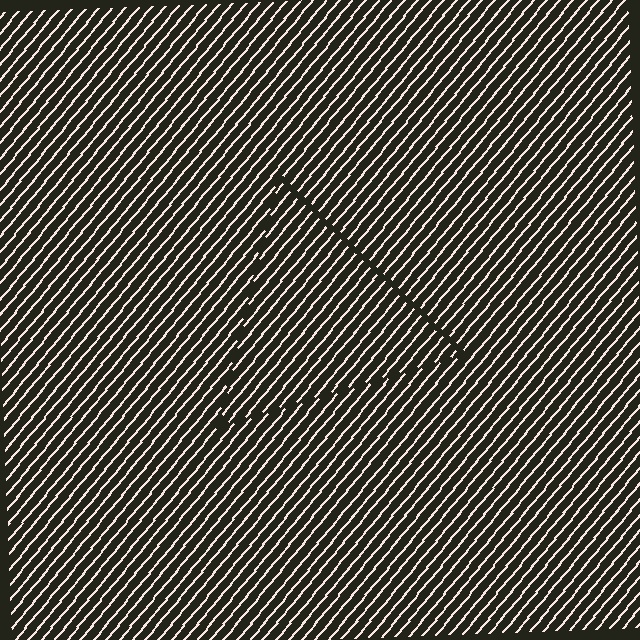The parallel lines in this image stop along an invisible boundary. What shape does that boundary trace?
An illusory triangle. The interior of the shape contains the same grating, shifted by half a period — the contour is defined by the phase discontinuity where line-ends from the inner and outer gratings abut.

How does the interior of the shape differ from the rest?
The interior of the shape contains the same grating, shifted by half a period — the contour is defined by the phase discontinuity where line-ends from the inner and outer gratings abut.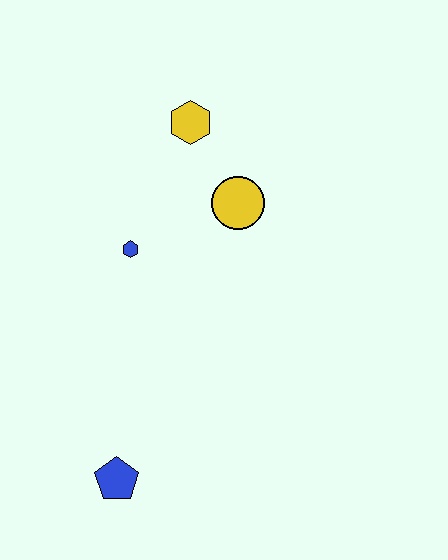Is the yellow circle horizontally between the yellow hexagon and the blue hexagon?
No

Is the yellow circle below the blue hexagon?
No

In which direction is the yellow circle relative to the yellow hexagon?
The yellow circle is below the yellow hexagon.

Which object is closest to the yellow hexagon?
The yellow circle is closest to the yellow hexagon.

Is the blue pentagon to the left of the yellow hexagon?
Yes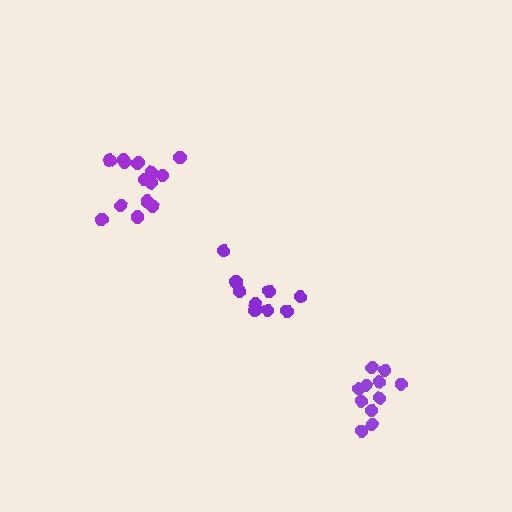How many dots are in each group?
Group 1: 14 dots, Group 2: 10 dots, Group 3: 11 dots (35 total).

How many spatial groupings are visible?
There are 3 spatial groupings.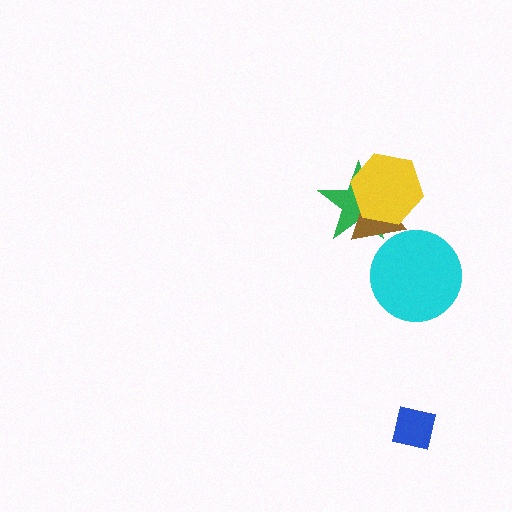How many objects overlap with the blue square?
0 objects overlap with the blue square.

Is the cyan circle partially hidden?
No, no other shape covers it.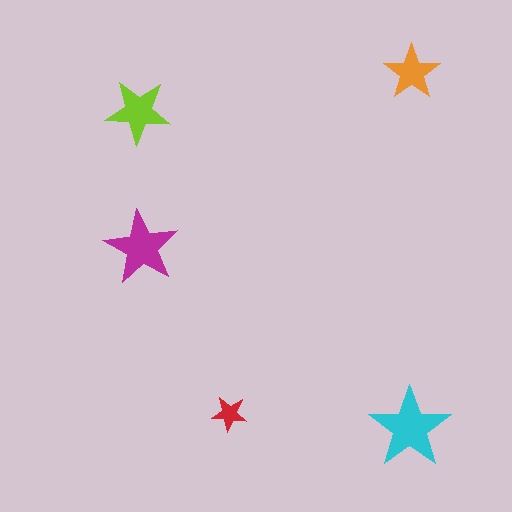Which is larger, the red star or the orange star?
The orange one.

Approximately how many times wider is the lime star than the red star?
About 2 times wider.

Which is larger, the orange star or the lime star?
The lime one.